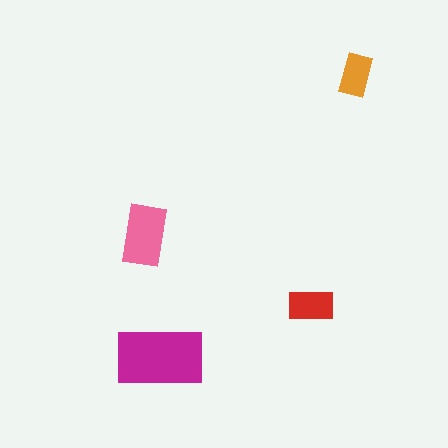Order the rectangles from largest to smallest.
the magenta one, the pink one, the red one, the orange one.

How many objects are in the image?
There are 4 objects in the image.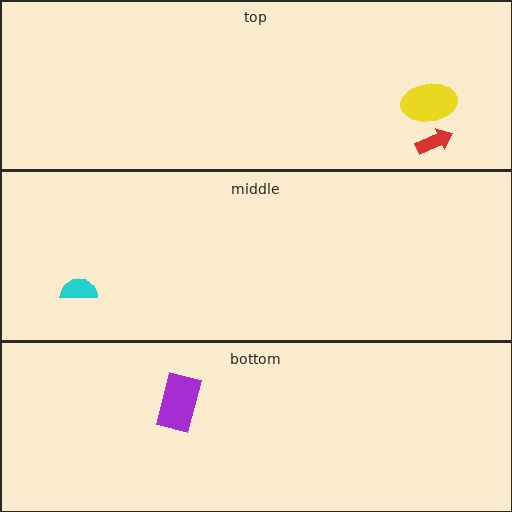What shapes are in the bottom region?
The purple rectangle.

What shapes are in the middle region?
The cyan semicircle.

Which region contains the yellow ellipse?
The top region.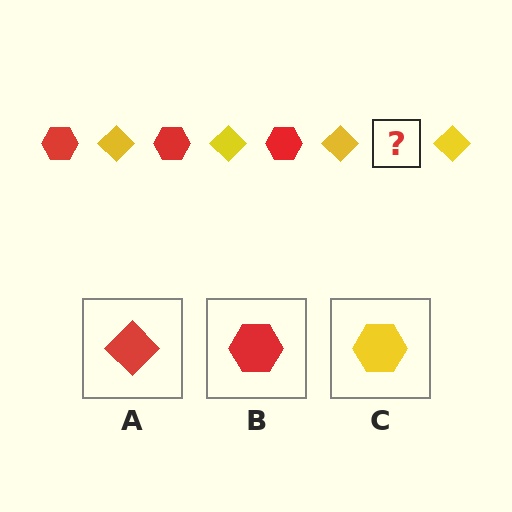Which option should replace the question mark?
Option B.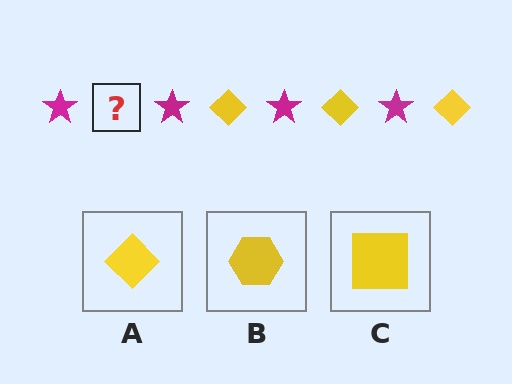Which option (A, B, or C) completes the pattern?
A.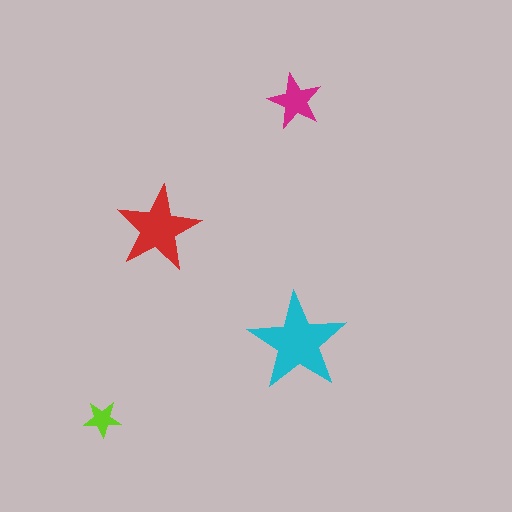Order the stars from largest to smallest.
the cyan one, the red one, the magenta one, the lime one.